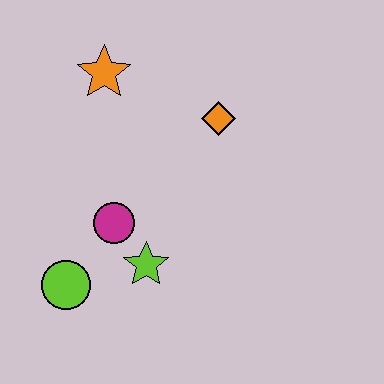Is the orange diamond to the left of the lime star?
No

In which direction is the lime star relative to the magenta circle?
The lime star is below the magenta circle.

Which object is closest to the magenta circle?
The lime star is closest to the magenta circle.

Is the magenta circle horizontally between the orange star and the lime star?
Yes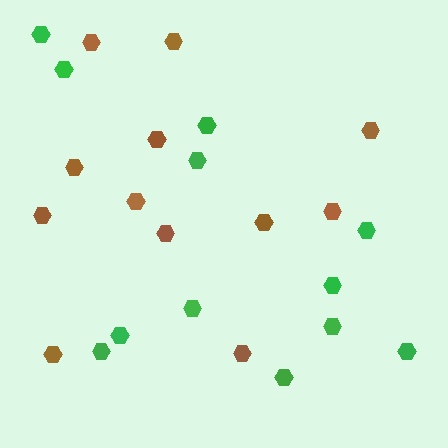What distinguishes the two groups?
There are 2 groups: one group of brown hexagons (12) and one group of green hexagons (12).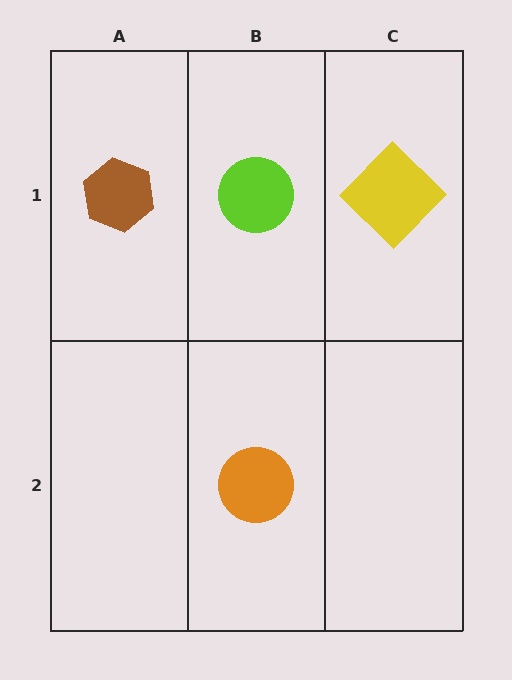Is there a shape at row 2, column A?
No, that cell is empty.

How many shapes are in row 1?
3 shapes.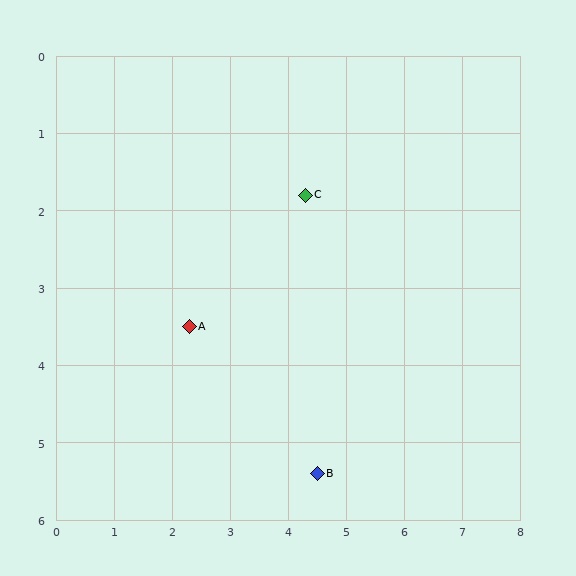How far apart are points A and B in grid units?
Points A and B are about 2.9 grid units apart.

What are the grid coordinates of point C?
Point C is at approximately (4.3, 1.8).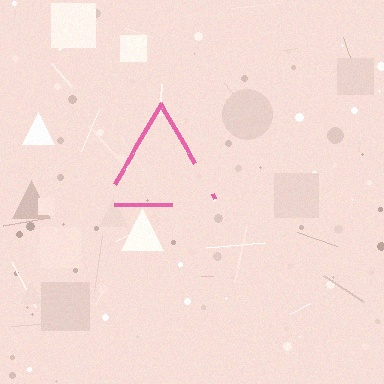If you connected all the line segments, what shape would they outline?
They would outline a triangle.